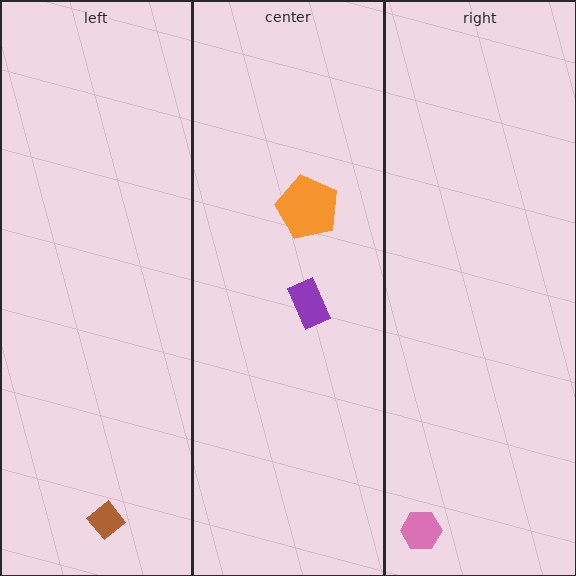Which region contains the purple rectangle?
The center region.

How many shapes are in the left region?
1.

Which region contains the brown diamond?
The left region.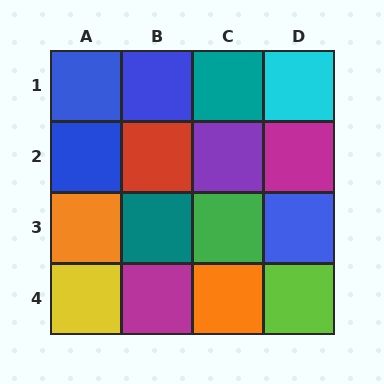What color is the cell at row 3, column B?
Teal.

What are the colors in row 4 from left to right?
Yellow, magenta, orange, lime.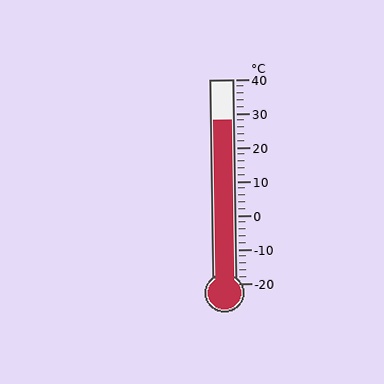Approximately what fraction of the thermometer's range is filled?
The thermometer is filled to approximately 80% of its range.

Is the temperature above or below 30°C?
The temperature is below 30°C.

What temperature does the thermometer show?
The thermometer shows approximately 28°C.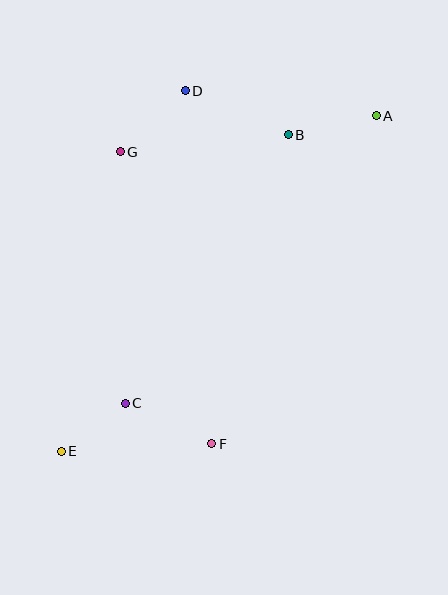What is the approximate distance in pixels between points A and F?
The distance between A and F is approximately 367 pixels.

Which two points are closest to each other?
Points C and E are closest to each other.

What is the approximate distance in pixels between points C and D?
The distance between C and D is approximately 318 pixels.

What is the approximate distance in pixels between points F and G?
The distance between F and G is approximately 306 pixels.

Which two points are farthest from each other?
Points A and E are farthest from each other.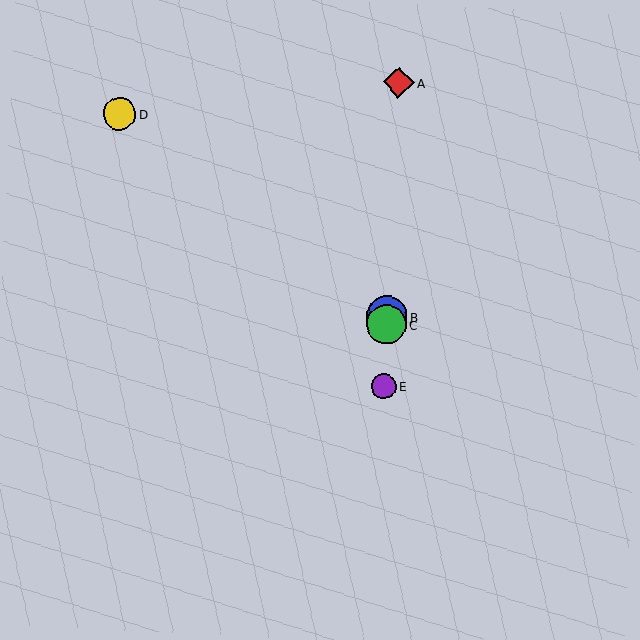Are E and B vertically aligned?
Yes, both are at x≈383.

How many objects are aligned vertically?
4 objects (A, B, C, E) are aligned vertically.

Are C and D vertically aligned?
No, C is at x≈386 and D is at x≈119.